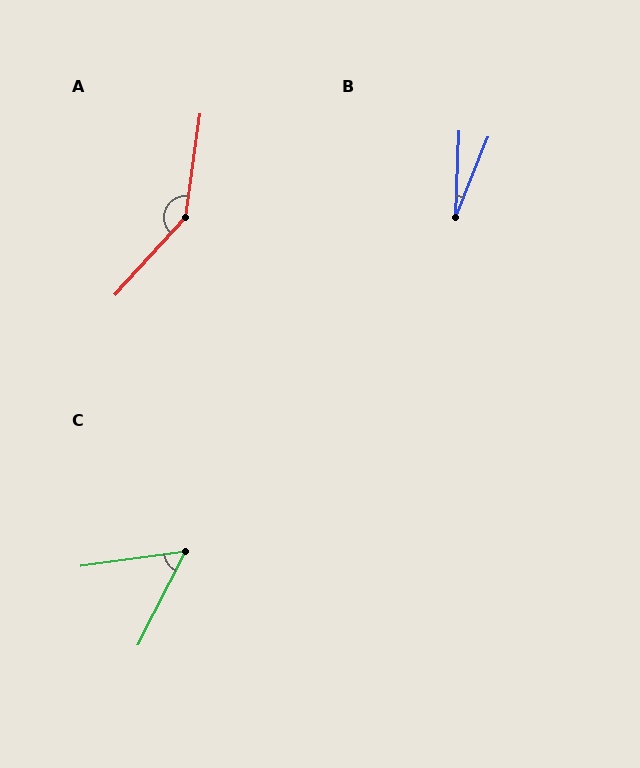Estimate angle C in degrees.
Approximately 55 degrees.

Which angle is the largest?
A, at approximately 146 degrees.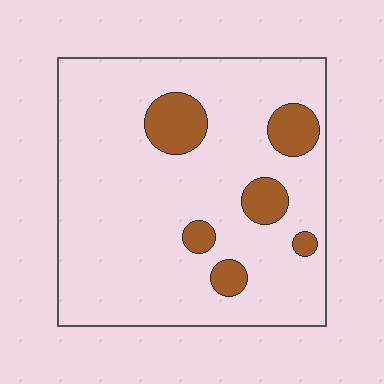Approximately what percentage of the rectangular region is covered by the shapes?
Approximately 15%.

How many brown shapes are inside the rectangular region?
6.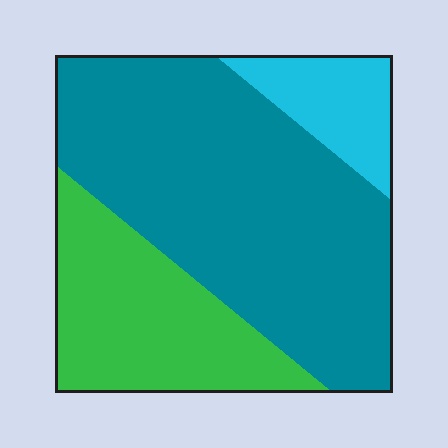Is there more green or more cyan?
Green.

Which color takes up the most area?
Teal, at roughly 60%.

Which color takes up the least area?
Cyan, at roughly 10%.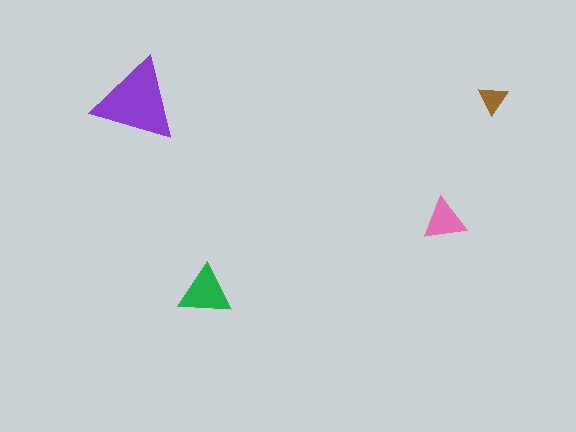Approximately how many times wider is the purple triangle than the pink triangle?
About 2 times wider.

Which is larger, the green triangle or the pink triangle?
The green one.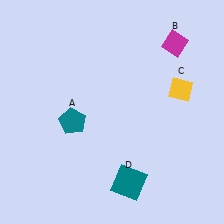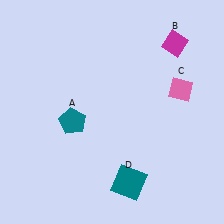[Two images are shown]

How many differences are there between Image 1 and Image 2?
There is 1 difference between the two images.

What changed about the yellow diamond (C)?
In Image 1, C is yellow. In Image 2, it changed to pink.